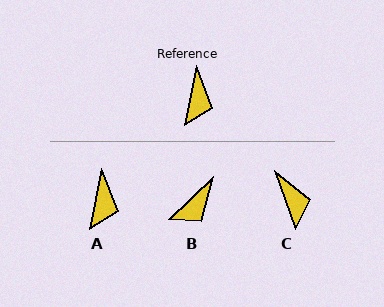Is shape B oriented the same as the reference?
No, it is off by about 35 degrees.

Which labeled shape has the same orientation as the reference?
A.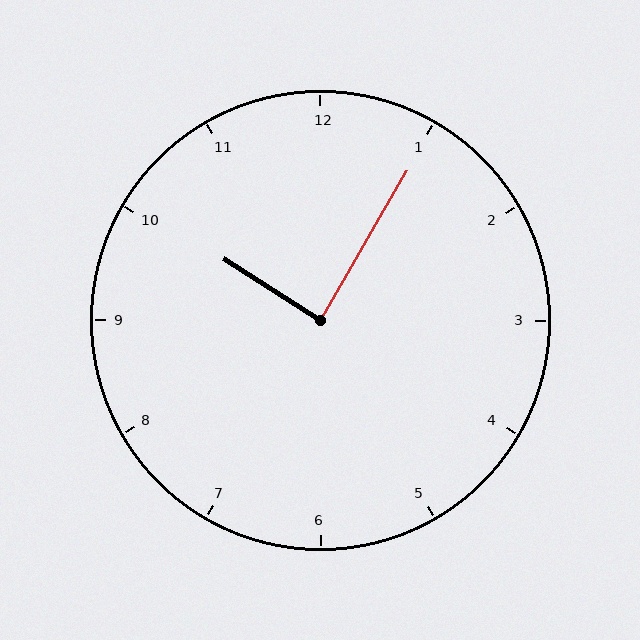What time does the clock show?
10:05.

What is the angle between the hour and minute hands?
Approximately 88 degrees.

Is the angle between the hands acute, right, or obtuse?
It is right.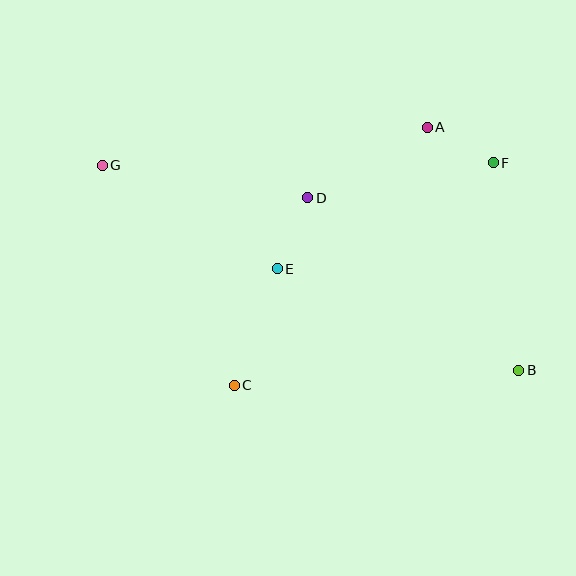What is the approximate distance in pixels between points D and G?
The distance between D and G is approximately 208 pixels.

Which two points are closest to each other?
Points A and F are closest to each other.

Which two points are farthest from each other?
Points B and G are farthest from each other.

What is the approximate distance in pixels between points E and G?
The distance between E and G is approximately 203 pixels.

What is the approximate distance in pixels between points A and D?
The distance between A and D is approximately 139 pixels.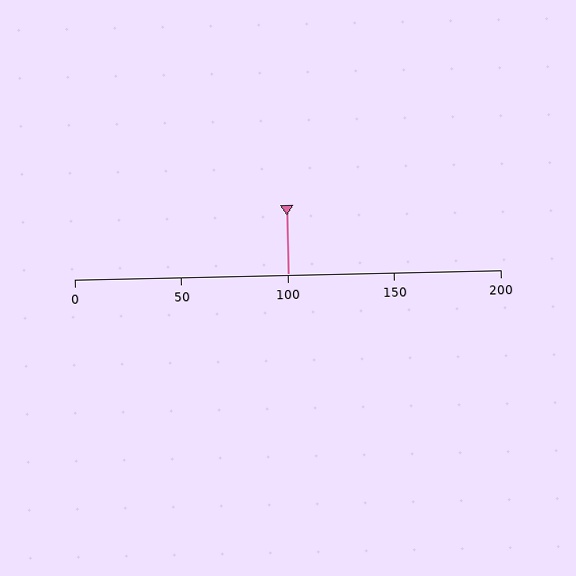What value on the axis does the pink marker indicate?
The marker indicates approximately 100.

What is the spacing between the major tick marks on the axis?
The major ticks are spaced 50 apart.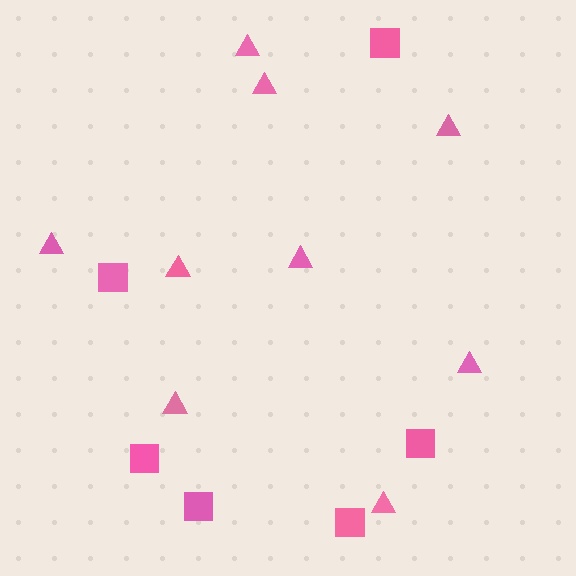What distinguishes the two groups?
There are 2 groups: one group of triangles (9) and one group of squares (6).